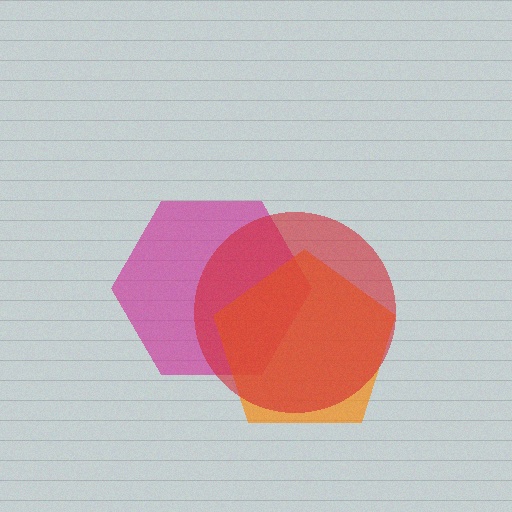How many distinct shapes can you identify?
There are 3 distinct shapes: a magenta hexagon, an orange pentagon, a red circle.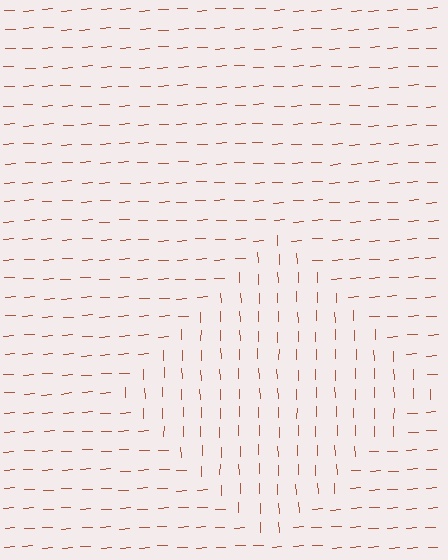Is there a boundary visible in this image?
Yes, there is a texture boundary formed by a change in line orientation.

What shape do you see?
I see a diamond.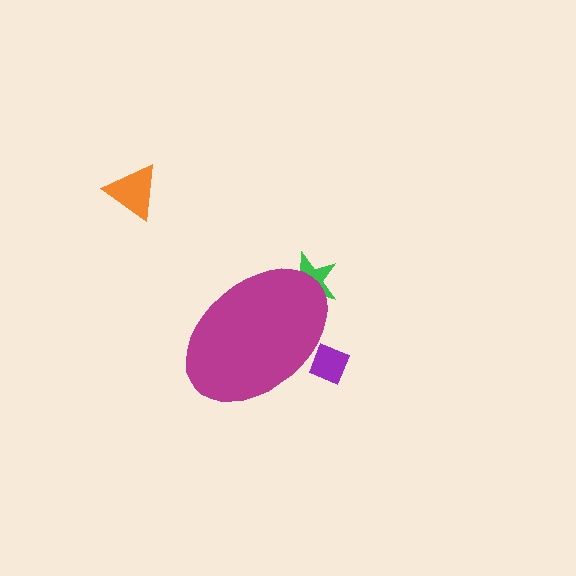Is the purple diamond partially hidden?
Yes, the purple diamond is partially hidden behind the magenta ellipse.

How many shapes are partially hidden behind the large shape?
2 shapes are partially hidden.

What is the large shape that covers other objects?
A magenta ellipse.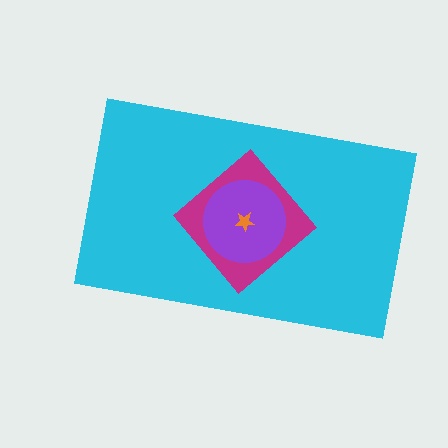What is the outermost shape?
The cyan rectangle.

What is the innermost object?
The orange star.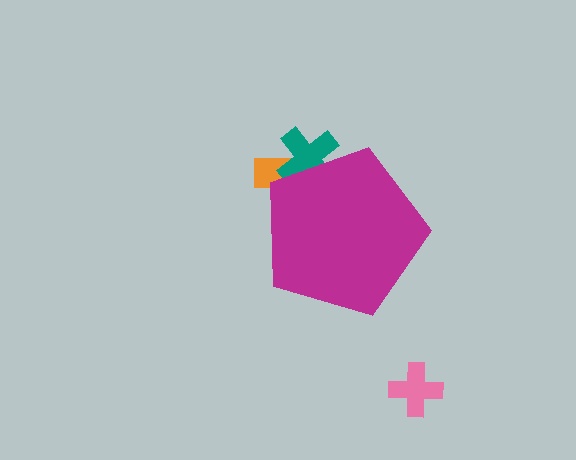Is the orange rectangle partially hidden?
Yes, the orange rectangle is partially hidden behind the magenta pentagon.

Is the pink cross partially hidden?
No, the pink cross is fully visible.